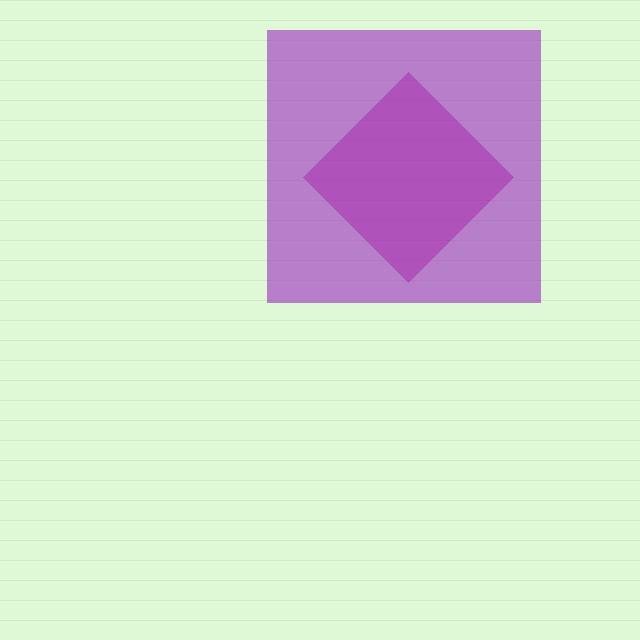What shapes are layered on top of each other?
The layered shapes are: a magenta diamond, a purple square.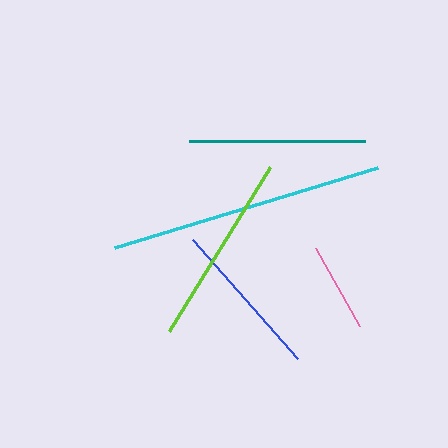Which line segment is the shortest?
The pink line is the shortest at approximately 89 pixels.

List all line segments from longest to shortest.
From longest to shortest: cyan, lime, teal, blue, pink.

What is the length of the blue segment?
The blue segment is approximately 159 pixels long.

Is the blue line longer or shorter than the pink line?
The blue line is longer than the pink line.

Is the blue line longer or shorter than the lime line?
The lime line is longer than the blue line.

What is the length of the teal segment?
The teal segment is approximately 176 pixels long.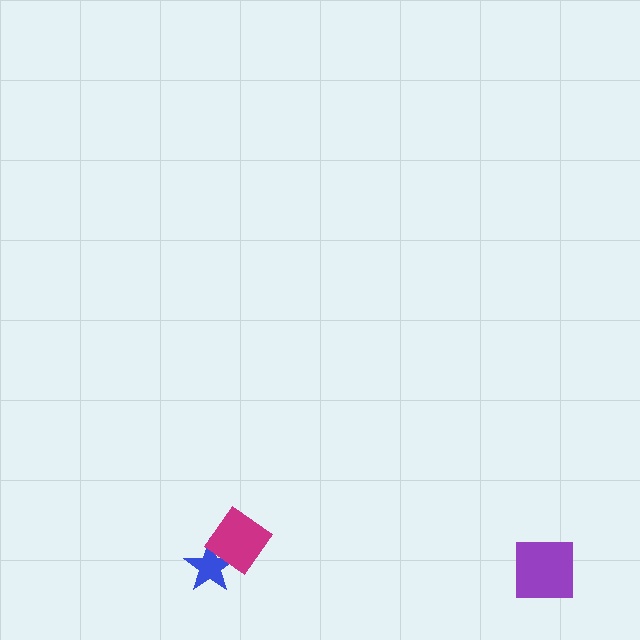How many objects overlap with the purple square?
0 objects overlap with the purple square.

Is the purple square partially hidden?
No, no other shape covers it.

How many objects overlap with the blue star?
1 object overlaps with the blue star.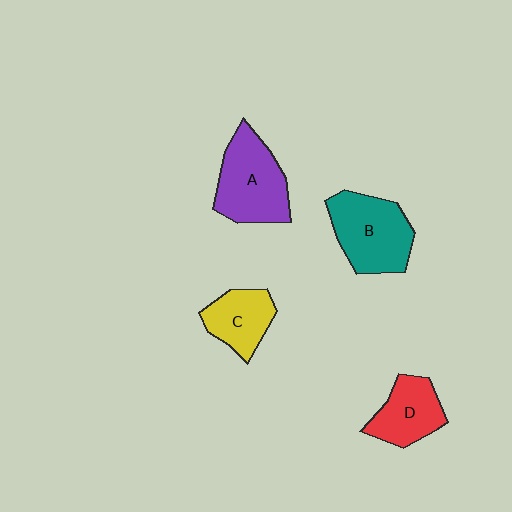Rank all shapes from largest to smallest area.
From largest to smallest: A (purple), B (teal), D (red), C (yellow).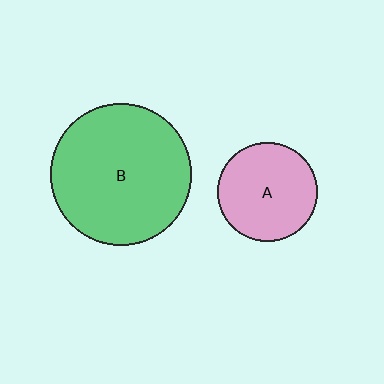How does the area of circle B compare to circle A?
Approximately 2.0 times.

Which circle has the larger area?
Circle B (green).